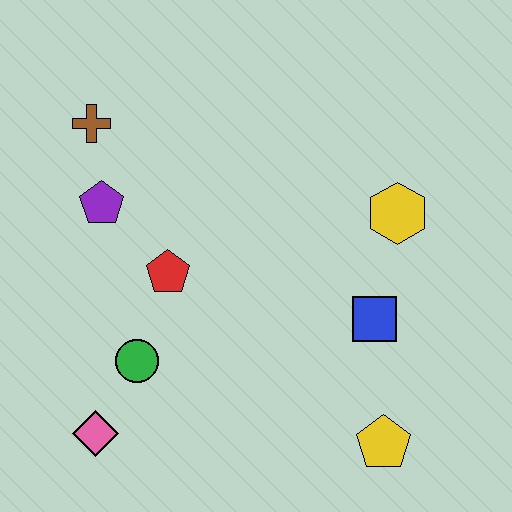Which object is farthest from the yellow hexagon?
The pink diamond is farthest from the yellow hexagon.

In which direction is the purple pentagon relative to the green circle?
The purple pentagon is above the green circle.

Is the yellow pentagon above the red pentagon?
No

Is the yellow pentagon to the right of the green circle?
Yes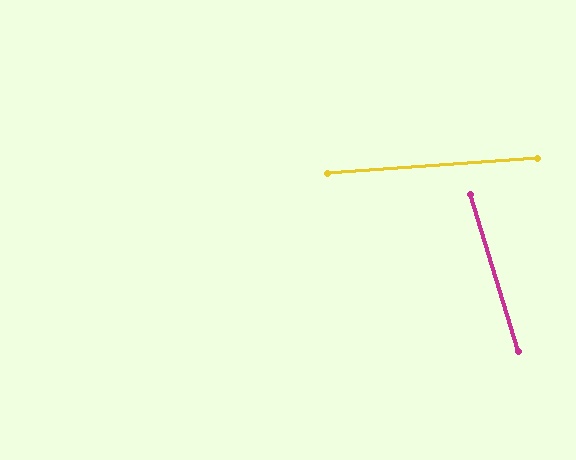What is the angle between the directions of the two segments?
Approximately 77 degrees.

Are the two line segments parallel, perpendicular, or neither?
Neither parallel nor perpendicular — they differ by about 77°.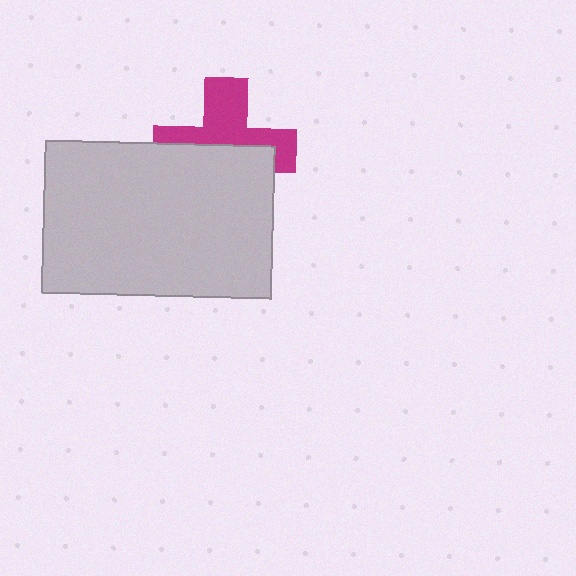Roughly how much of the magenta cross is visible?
About half of it is visible (roughly 48%).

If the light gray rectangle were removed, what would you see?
You would see the complete magenta cross.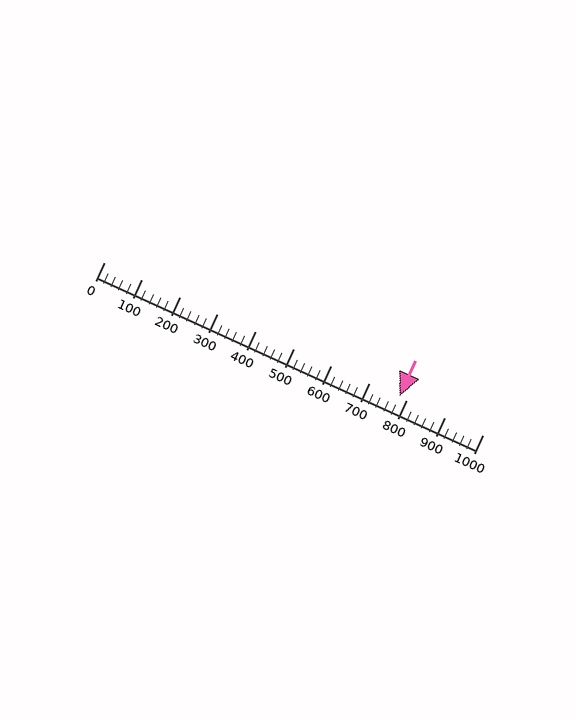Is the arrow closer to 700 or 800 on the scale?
The arrow is closer to 800.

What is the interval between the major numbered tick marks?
The major tick marks are spaced 100 units apart.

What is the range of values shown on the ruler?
The ruler shows values from 0 to 1000.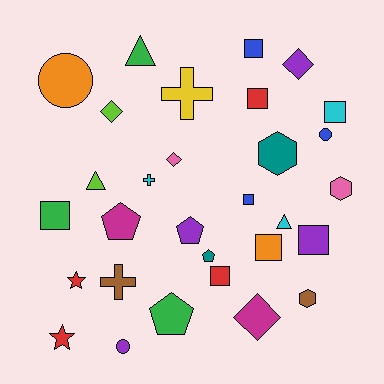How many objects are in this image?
There are 30 objects.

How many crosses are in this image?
There are 3 crosses.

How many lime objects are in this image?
There are 2 lime objects.